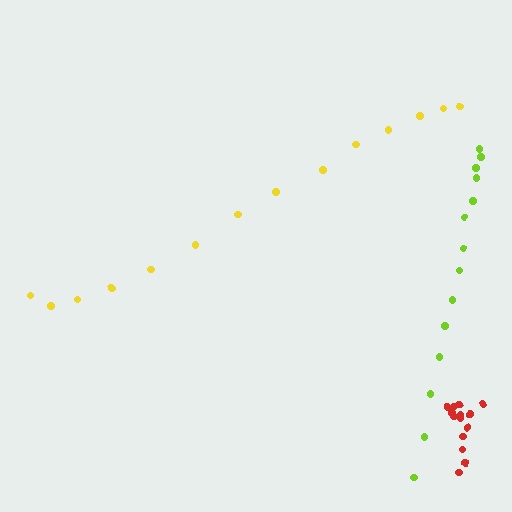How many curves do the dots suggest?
There are 3 distinct paths.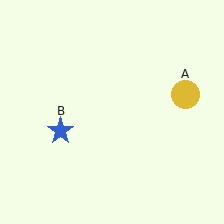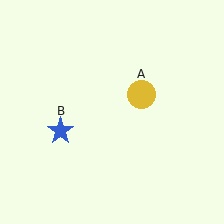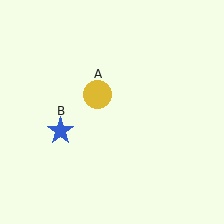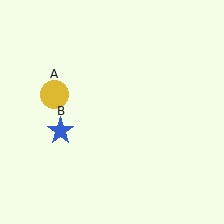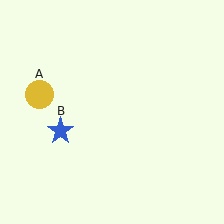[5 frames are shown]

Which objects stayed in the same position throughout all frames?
Blue star (object B) remained stationary.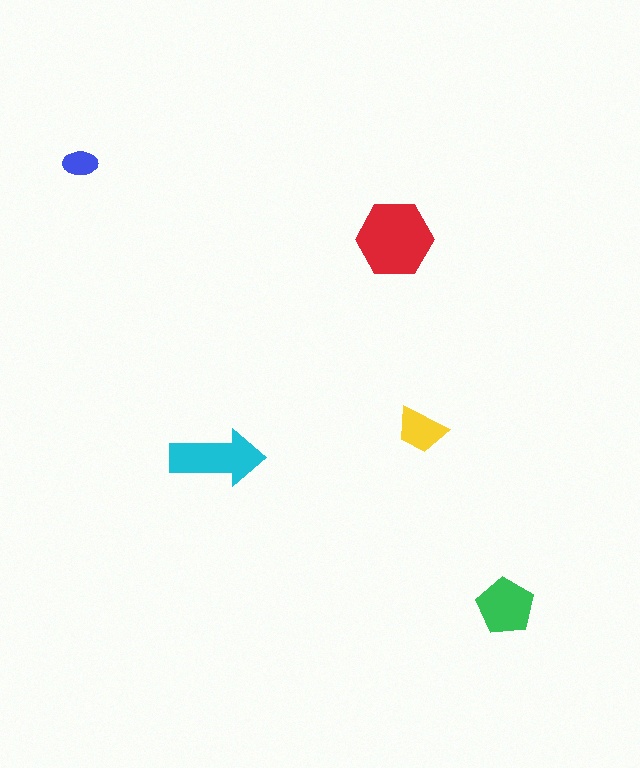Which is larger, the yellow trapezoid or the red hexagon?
The red hexagon.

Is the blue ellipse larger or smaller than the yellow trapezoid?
Smaller.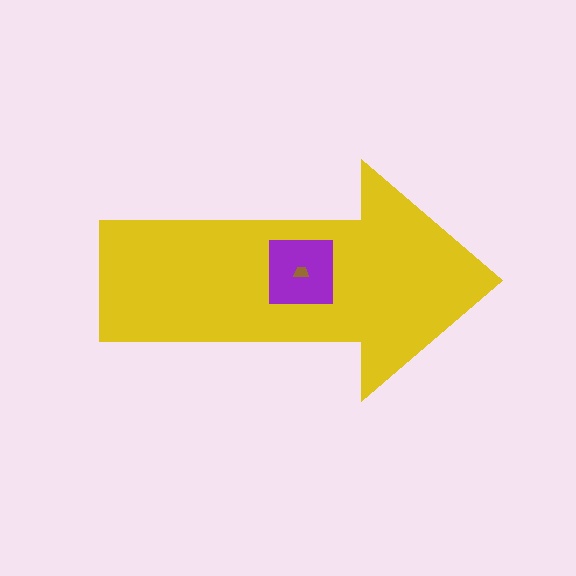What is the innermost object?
The brown trapezoid.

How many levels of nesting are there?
3.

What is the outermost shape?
The yellow arrow.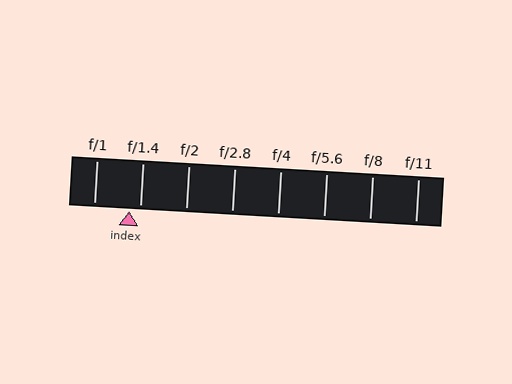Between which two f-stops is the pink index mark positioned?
The index mark is between f/1 and f/1.4.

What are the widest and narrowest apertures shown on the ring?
The widest aperture shown is f/1 and the narrowest is f/11.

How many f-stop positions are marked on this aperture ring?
There are 8 f-stop positions marked.